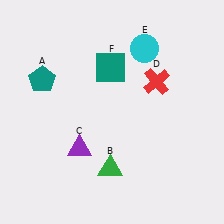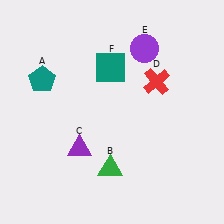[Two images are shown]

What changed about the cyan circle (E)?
In Image 1, E is cyan. In Image 2, it changed to purple.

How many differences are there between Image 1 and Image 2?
There is 1 difference between the two images.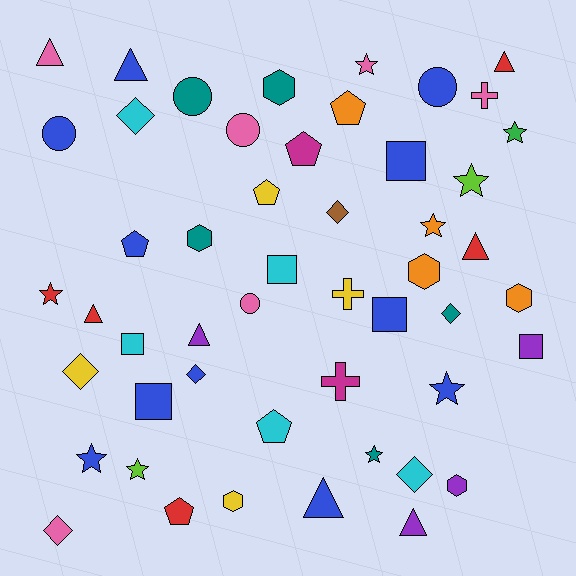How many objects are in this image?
There are 50 objects.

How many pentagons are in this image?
There are 6 pentagons.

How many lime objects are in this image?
There are 2 lime objects.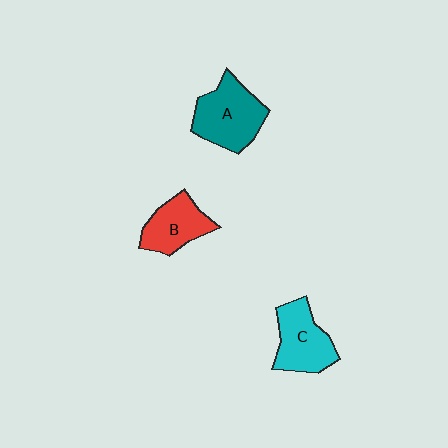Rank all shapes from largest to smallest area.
From largest to smallest: A (teal), C (cyan), B (red).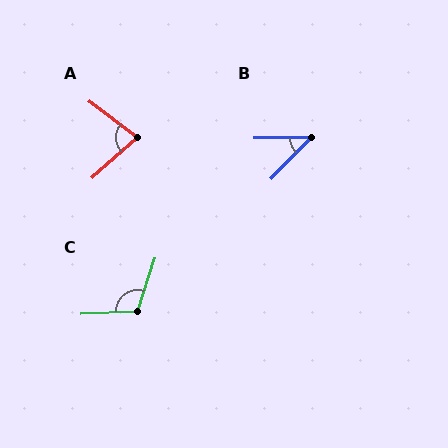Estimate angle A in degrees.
Approximately 79 degrees.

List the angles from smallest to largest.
B (46°), A (79°), C (111°).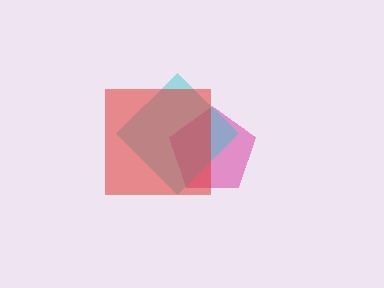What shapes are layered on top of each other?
The layered shapes are: a pink pentagon, a cyan diamond, a red square.